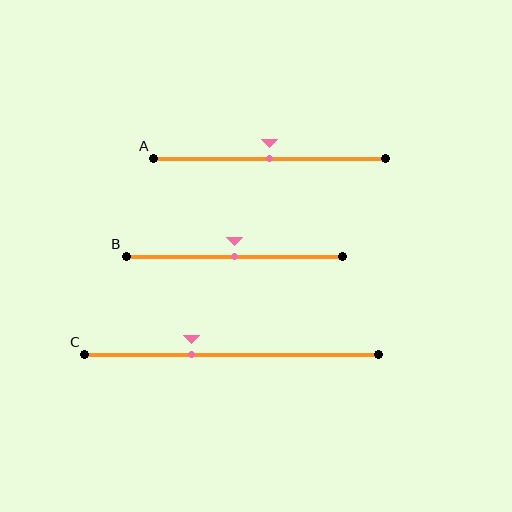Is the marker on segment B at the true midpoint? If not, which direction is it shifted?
Yes, the marker on segment B is at the true midpoint.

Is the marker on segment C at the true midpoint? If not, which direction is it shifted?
No, the marker on segment C is shifted to the left by about 14% of the segment length.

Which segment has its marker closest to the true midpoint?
Segment A has its marker closest to the true midpoint.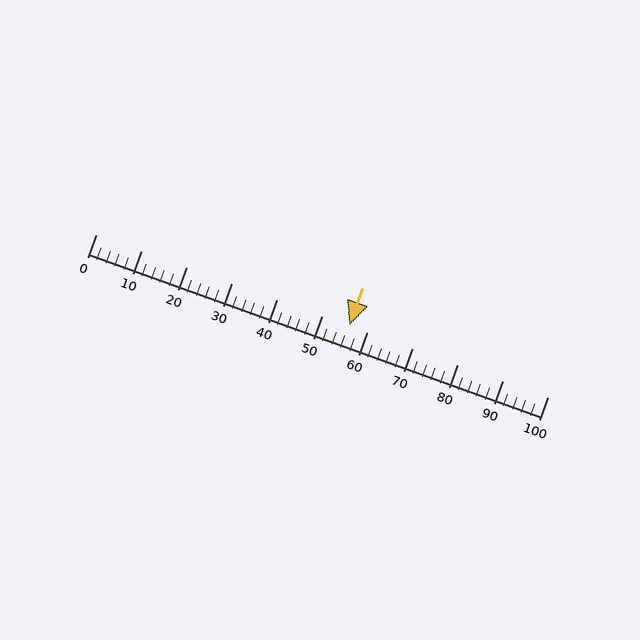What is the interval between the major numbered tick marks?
The major tick marks are spaced 10 units apart.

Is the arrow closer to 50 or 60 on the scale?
The arrow is closer to 60.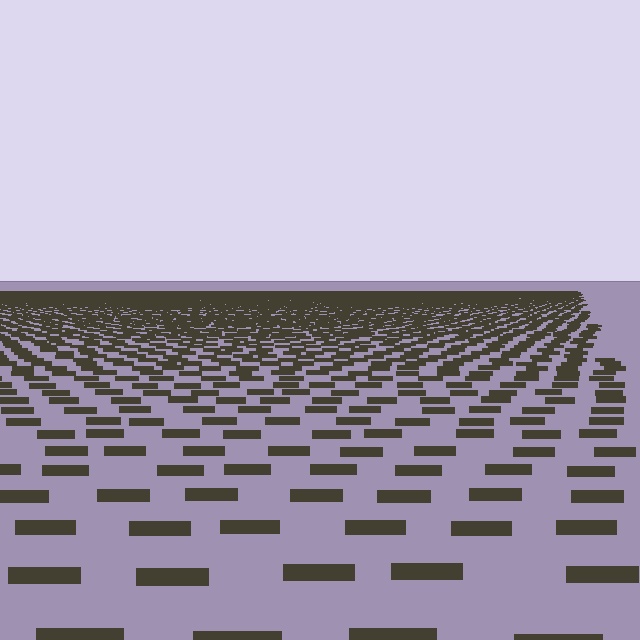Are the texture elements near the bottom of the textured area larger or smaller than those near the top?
Larger. Near the bottom, elements are closer to the viewer and appear at a bigger on-screen size.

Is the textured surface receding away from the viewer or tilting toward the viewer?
The surface is receding away from the viewer. Texture elements get smaller and denser toward the top.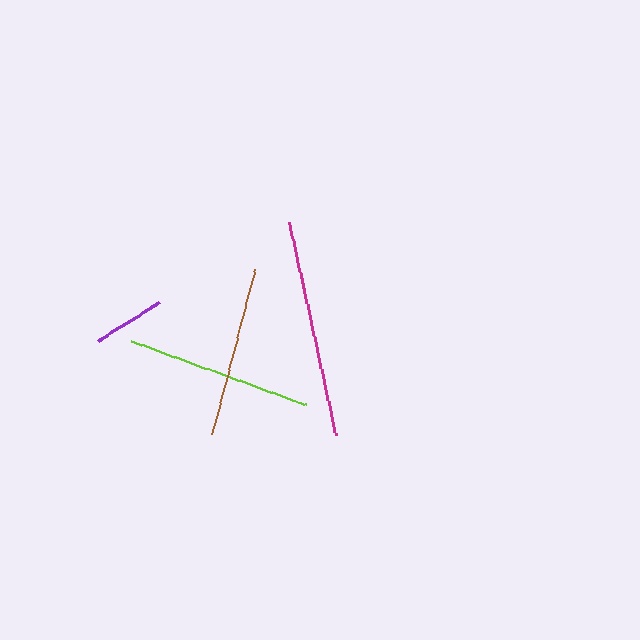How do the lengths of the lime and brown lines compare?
The lime and brown lines are approximately the same length.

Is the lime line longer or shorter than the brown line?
The lime line is longer than the brown line.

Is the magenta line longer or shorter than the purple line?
The magenta line is longer than the purple line.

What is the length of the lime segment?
The lime segment is approximately 186 pixels long.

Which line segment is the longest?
The magenta line is the longest at approximately 218 pixels.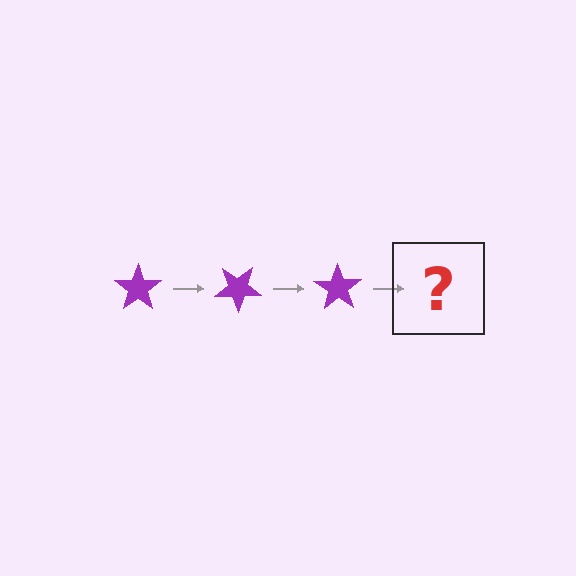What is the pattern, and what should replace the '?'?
The pattern is that the star rotates 35 degrees each step. The '?' should be a purple star rotated 105 degrees.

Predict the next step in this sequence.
The next step is a purple star rotated 105 degrees.